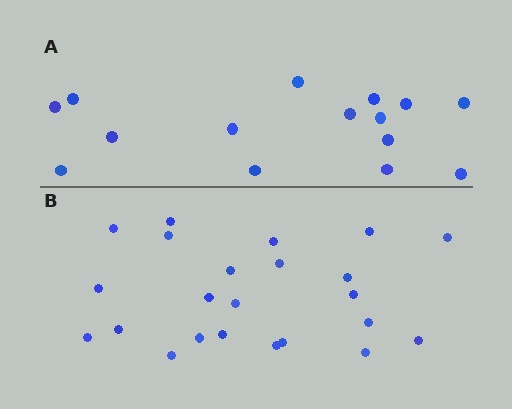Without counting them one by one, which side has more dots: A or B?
Region B (the bottom region) has more dots.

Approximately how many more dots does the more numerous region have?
Region B has roughly 8 or so more dots than region A.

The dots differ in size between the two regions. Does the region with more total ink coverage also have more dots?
No. Region A has more total ink coverage because its dots are larger, but region B actually contains more individual dots. Total area can be misleading — the number of items is what matters here.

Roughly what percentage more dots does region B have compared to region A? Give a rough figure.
About 55% more.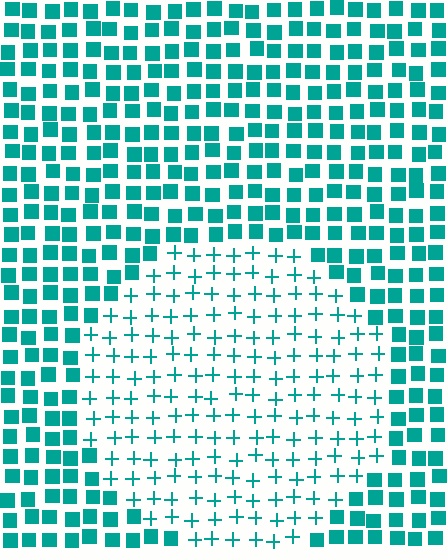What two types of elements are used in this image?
The image uses plus signs inside the circle region and squares outside it.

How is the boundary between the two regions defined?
The boundary is defined by a change in element shape: plus signs inside vs. squares outside. All elements share the same color and spacing.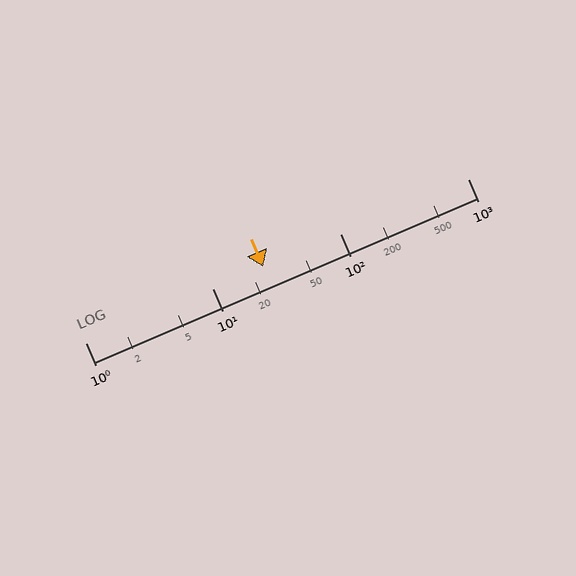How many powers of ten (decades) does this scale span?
The scale spans 3 decades, from 1 to 1000.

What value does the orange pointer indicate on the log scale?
The pointer indicates approximately 25.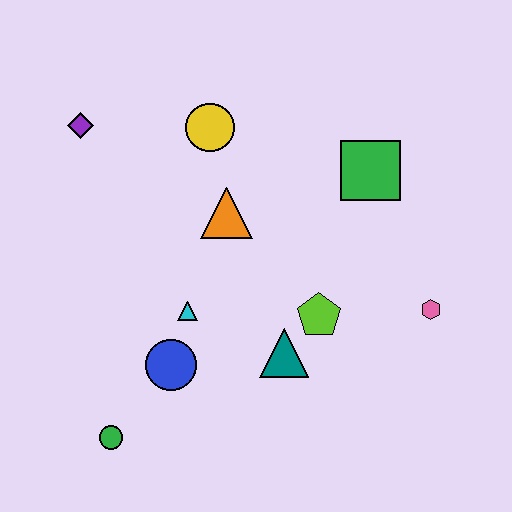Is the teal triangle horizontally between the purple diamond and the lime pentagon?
Yes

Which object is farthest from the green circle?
The green square is farthest from the green circle.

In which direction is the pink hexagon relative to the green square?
The pink hexagon is below the green square.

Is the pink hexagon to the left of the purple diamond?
No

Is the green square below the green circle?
No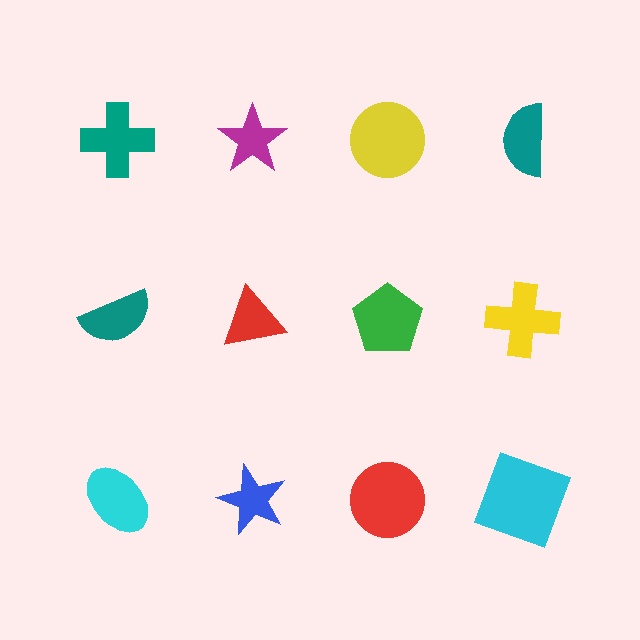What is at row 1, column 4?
A teal semicircle.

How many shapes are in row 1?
4 shapes.